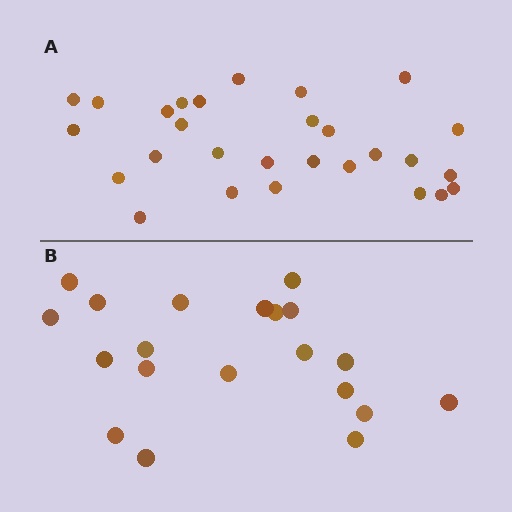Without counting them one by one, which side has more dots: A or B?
Region A (the top region) has more dots.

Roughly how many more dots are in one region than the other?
Region A has roughly 8 or so more dots than region B.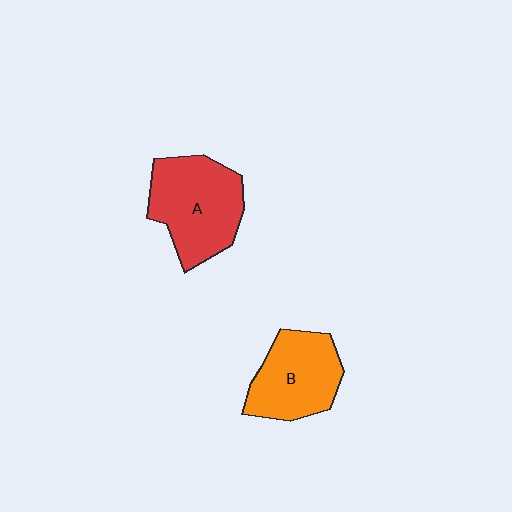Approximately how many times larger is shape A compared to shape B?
Approximately 1.2 times.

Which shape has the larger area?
Shape A (red).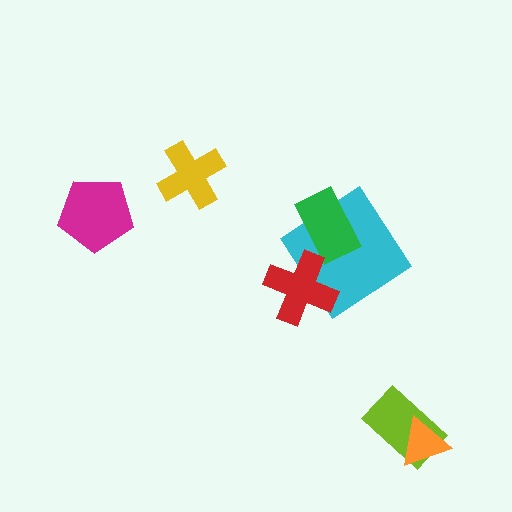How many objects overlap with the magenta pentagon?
0 objects overlap with the magenta pentagon.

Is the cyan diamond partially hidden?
Yes, it is partially covered by another shape.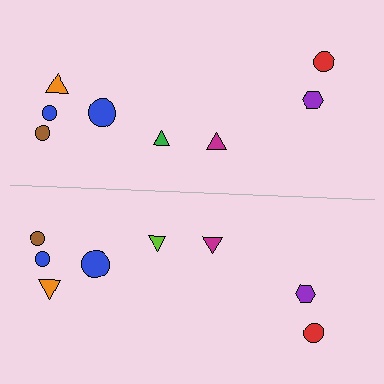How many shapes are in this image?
There are 16 shapes in this image.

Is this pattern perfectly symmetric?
No, the pattern is not perfectly symmetric. The lime triangle on the bottom side breaks the symmetry — its mirror counterpart is green.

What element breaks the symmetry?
The lime triangle on the bottom side breaks the symmetry — its mirror counterpart is green.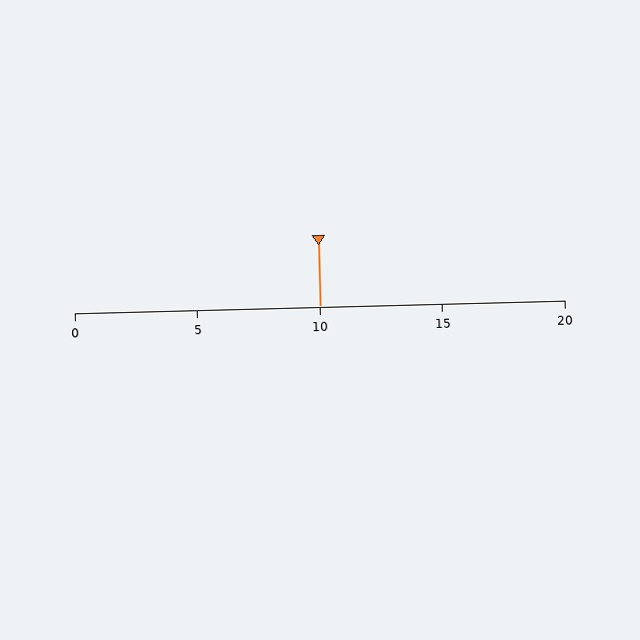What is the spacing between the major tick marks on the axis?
The major ticks are spaced 5 apart.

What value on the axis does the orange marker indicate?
The marker indicates approximately 10.